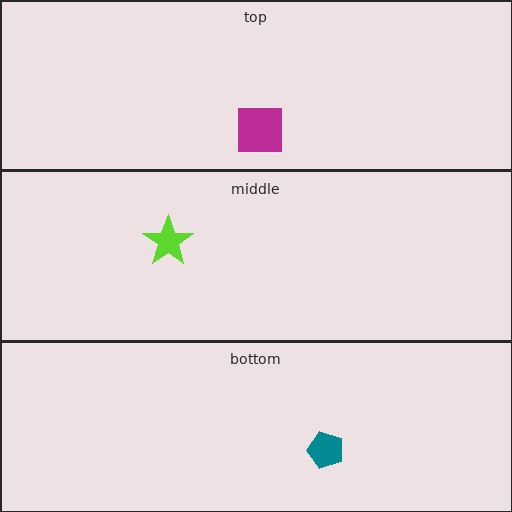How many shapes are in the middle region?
1.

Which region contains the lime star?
The middle region.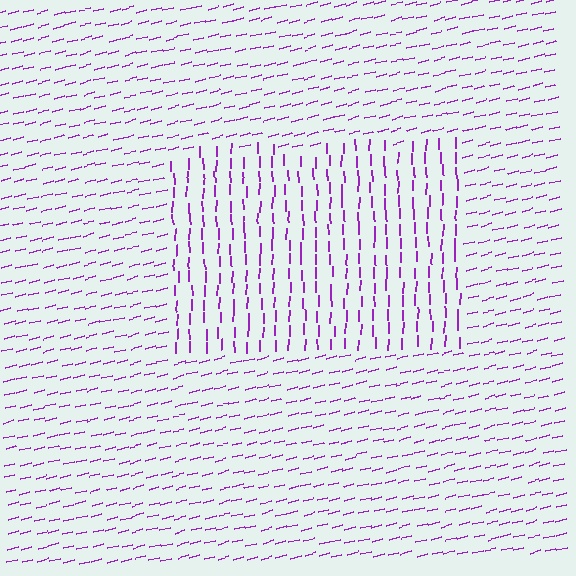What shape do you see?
I see a rectangle.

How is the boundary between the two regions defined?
The boundary is defined purely by a change in line orientation (approximately 75 degrees difference). All lines are the same color and thickness.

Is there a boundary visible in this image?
Yes, there is a texture boundary formed by a change in line orientation.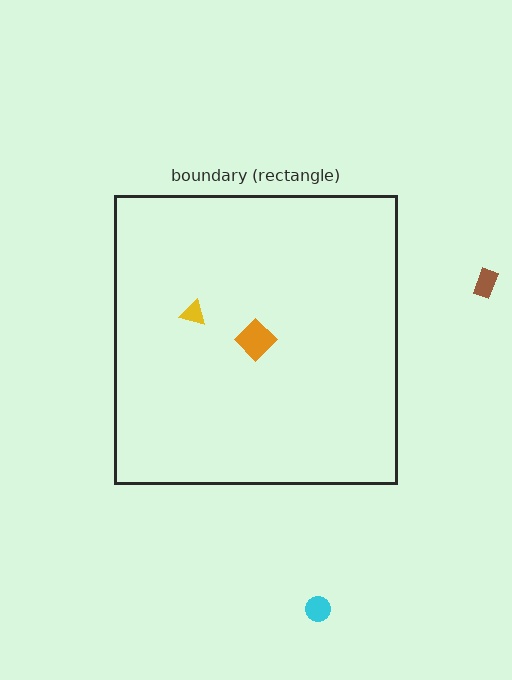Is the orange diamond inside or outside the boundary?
Inside.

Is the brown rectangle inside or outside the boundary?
Outside.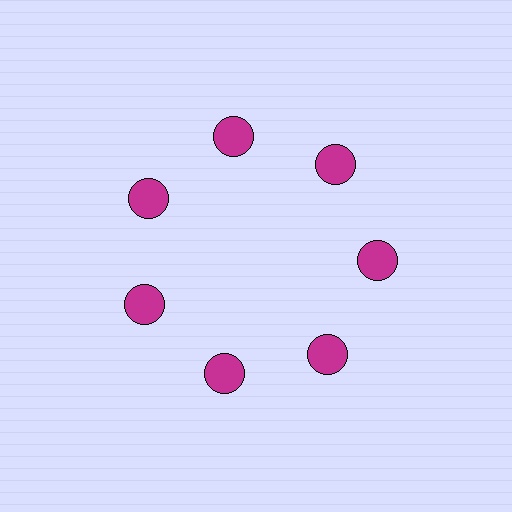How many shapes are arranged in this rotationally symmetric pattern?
There are 7 shapes, arranged in 7 groups of 1.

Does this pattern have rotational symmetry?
Yes, this pattern has 7-fold rotational symmetry. It looks the same after rotating 51 degrees around the center.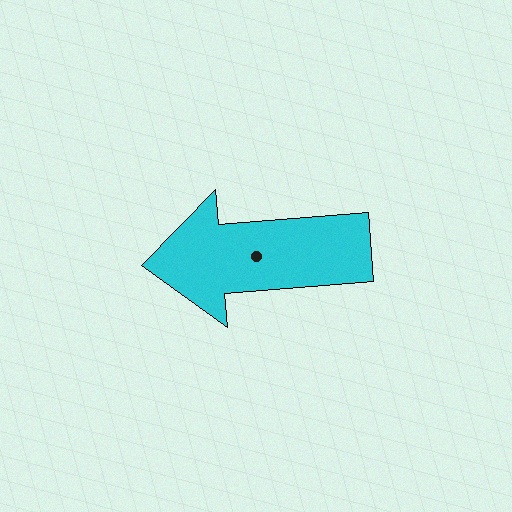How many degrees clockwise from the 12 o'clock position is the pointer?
Approximately 265 degrees.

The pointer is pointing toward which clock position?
Roughly 9 o'clock.